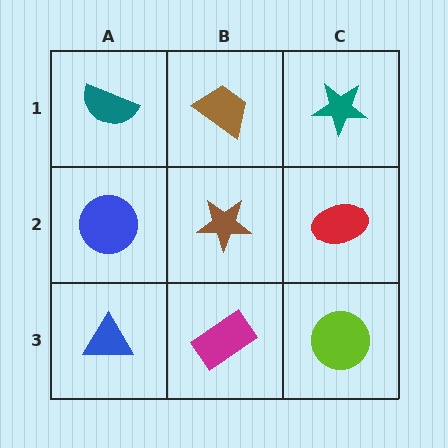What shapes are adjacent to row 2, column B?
A brown trapezoid (row 1, column B), a magenta rectangle (row 3, column B), a blue circle (row 2, column A), a red ellipse (row 2, column C).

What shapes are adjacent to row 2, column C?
A teal star (row 1, column C), a lime circle (row 3, column C), a brown star (row 2, column B).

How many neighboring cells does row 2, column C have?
3.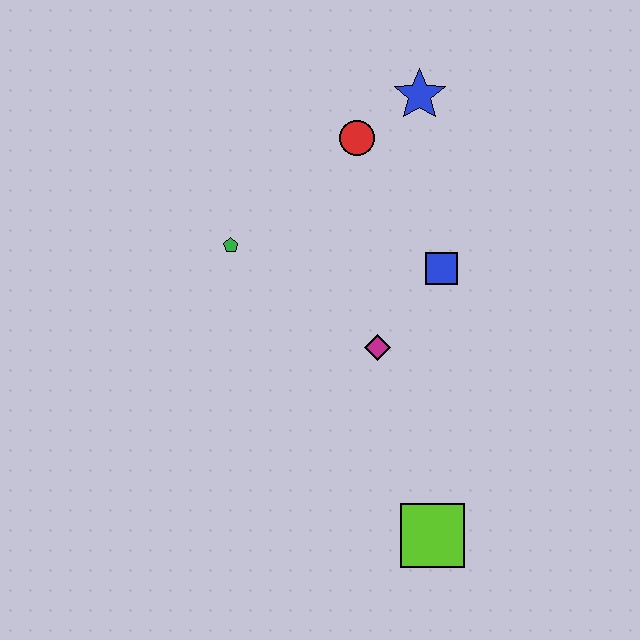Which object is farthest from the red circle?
The lime square is farthest from the red circle.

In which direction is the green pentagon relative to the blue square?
The green pentagon is to the left of the blue square.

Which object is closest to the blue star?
The red circle is closest to the blue star.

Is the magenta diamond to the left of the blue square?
Yes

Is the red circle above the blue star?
No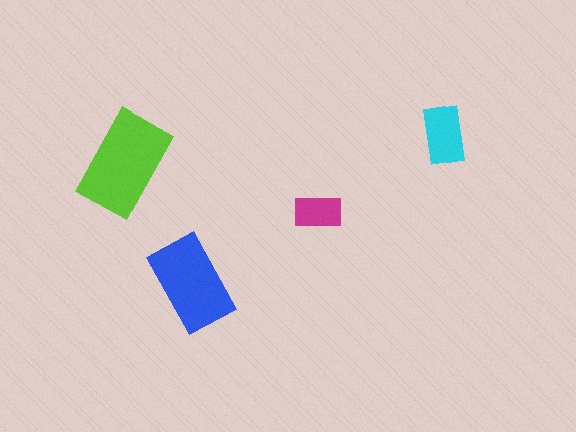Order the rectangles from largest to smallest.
the lime one, the blue one, the cyan one, the magenta one.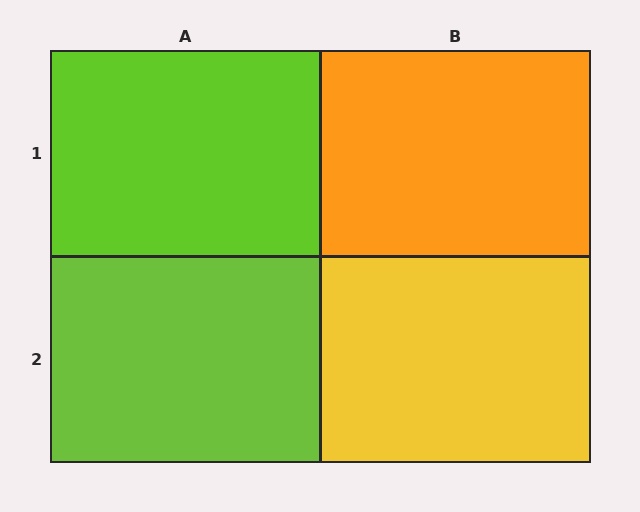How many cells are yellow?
1 cell is yellow.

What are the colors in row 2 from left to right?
Lime, yellow.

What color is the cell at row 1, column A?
Lime.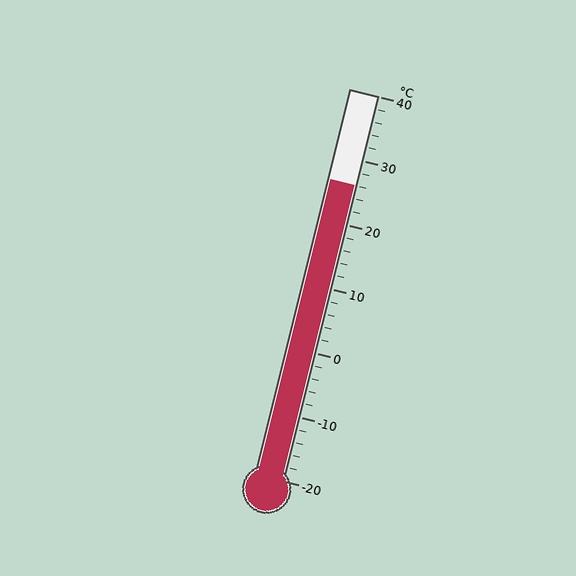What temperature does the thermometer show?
The thermometer shows approximately 26°C.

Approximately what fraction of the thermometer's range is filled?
The thermometer is filled to approximately 75% of its range.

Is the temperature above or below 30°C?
The temperature is below 30°C.